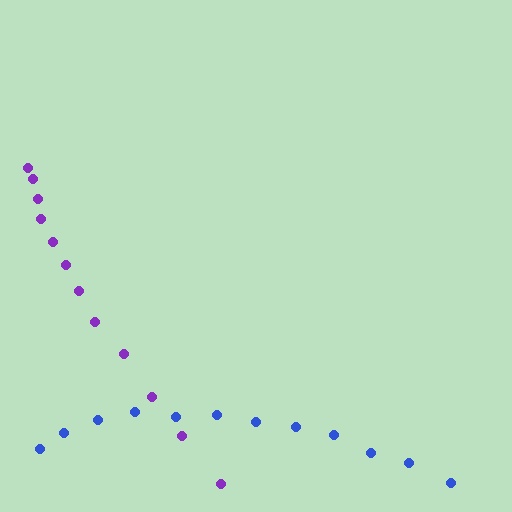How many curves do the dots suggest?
There are 2 distinct paths.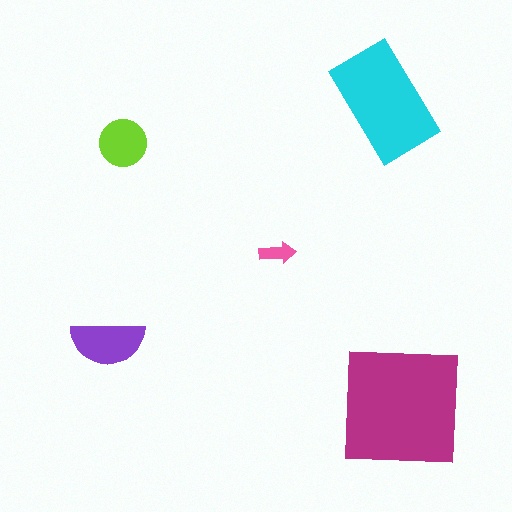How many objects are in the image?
There are 5 objects in the image.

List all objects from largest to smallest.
The magenta square, the cyan rectangle, the purple semicircle, the lime circle, the pink arrow.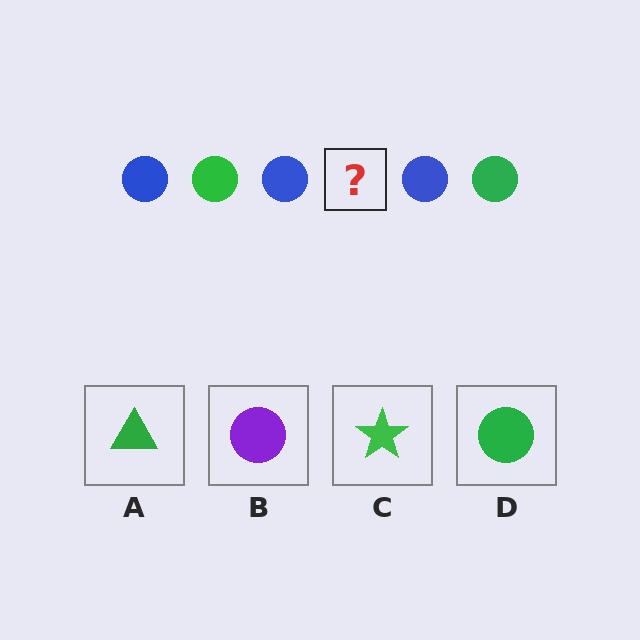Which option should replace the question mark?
Option D.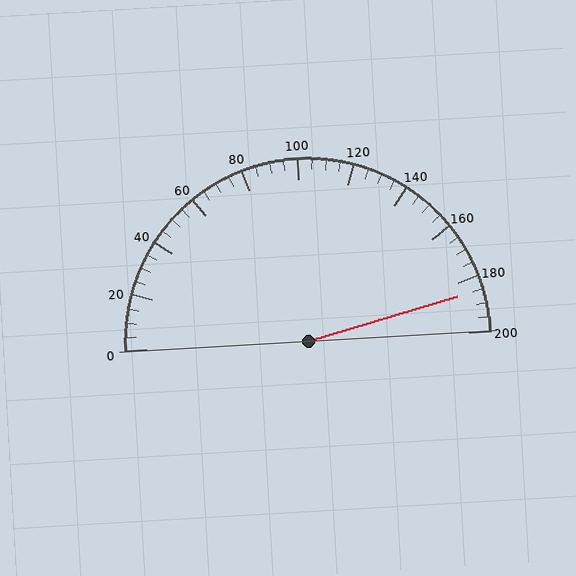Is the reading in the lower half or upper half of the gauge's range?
The reading is in the upper half of the range (0 to 200).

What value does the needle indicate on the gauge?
The needle indicates approximately 185.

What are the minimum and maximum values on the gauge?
The gauge ranges from 0 to 200.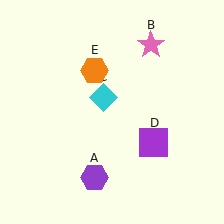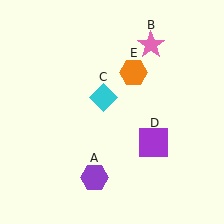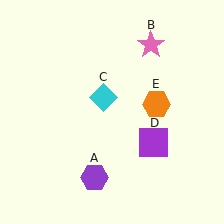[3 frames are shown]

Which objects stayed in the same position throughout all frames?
Purple hexagon (object A) and pink star (object B) and cyan diamond (object C) and purple square (object D) remained stationary.